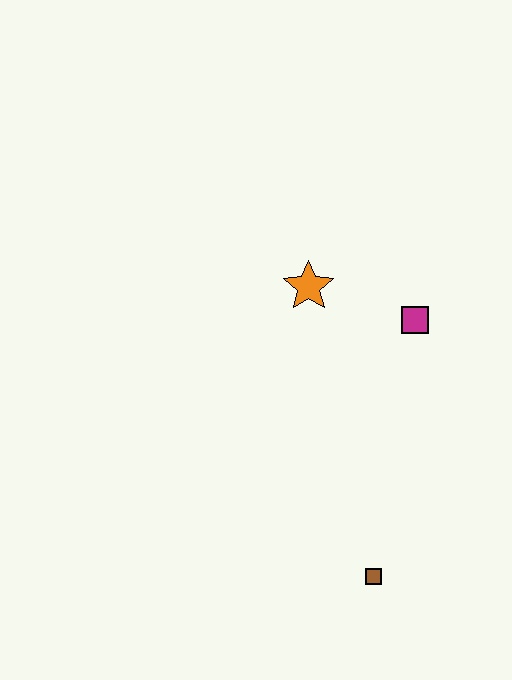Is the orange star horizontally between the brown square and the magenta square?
No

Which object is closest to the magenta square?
The orange star is closest to the magenta square.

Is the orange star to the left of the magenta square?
Yes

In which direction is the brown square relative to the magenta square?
The brown square is below the magenta square.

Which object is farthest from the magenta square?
The brown square is farthest from the magenta square.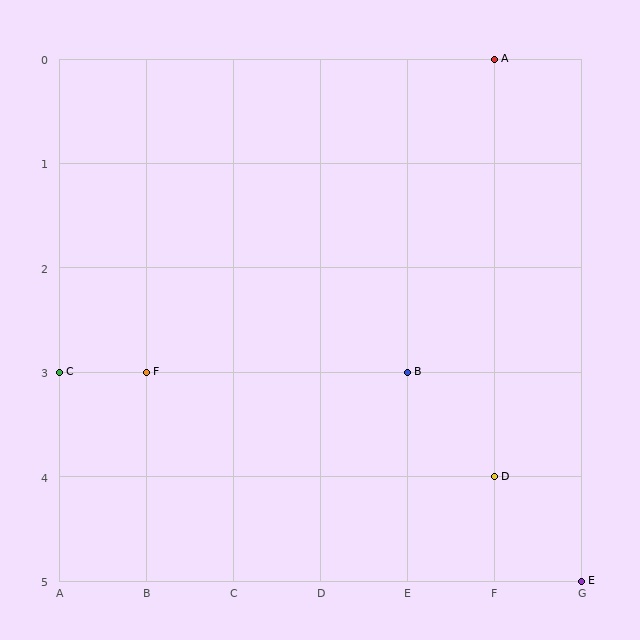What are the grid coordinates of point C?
Point C is at grid coordinates (A, 3).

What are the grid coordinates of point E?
Point E is at grid coordinates (G, 5).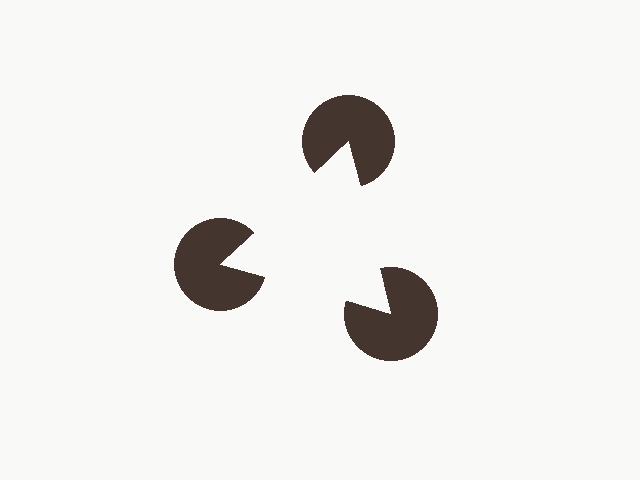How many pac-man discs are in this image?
There are 3 — one at each vertex of the illusory triangle.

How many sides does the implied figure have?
3 sides.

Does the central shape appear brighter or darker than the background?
It typically appears slightly brighter than the background, even though no actual brightness change is drawn.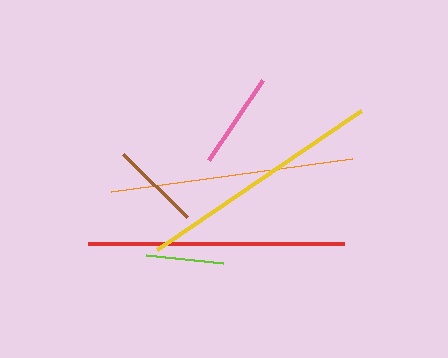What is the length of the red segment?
The red segment is approximately 256 pixels long.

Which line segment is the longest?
The red line is the longest at approximately 256 pixels.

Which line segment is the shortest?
The lime line is the shortest at approximately 77 pixels.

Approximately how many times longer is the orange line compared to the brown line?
The orange line is approximately 2.7 times the length of the brown line.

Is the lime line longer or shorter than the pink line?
The pink line is longer than the lime line.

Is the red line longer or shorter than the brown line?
The red line is longer than the brown line.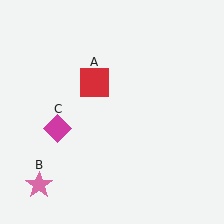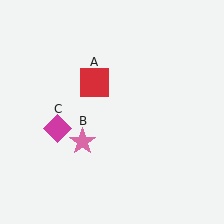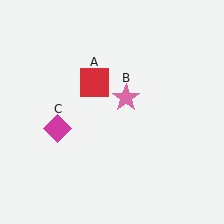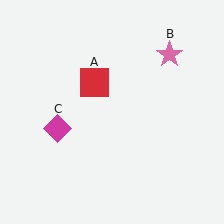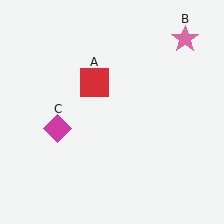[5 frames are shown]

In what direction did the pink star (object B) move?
The pink star (object B) moved up and to the right.